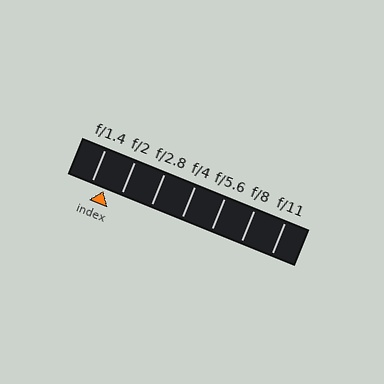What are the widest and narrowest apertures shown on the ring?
The widest aperture shown is f/1.4 and the narrowest is f/11.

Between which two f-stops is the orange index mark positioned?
The index mark is between f/1.4 and f/2.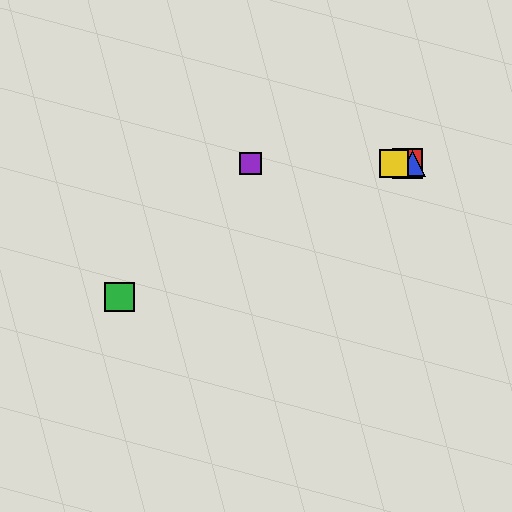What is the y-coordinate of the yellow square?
The yellow square is at y≈164.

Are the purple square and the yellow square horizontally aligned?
Yes, both are at y≈164.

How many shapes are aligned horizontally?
4 shapes (the red square, the blue triangle, the yellow square, the purple square) are aligned horizontally.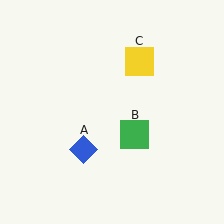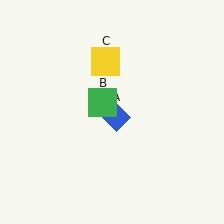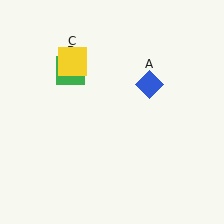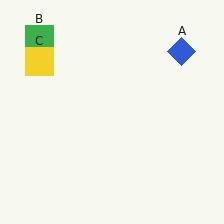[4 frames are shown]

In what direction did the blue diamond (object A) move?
The blue diamond (object A) moved up and to the right.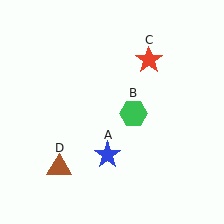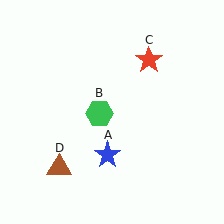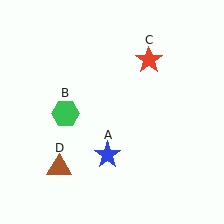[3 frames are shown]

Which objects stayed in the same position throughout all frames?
Blue star (object A) and red star (object C) and brown triangle (object D) remained stationary.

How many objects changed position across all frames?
1 object changed position: green hexagon (object B).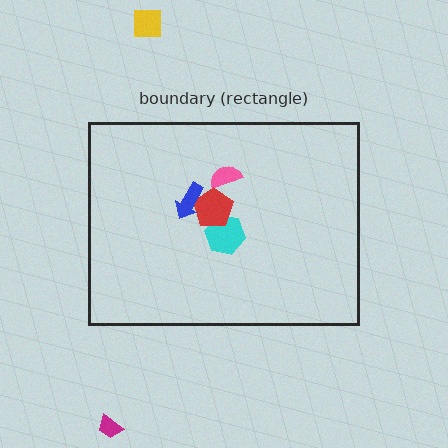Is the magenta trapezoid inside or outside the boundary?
Outside.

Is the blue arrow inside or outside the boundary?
Inside.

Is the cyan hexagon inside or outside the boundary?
Inside.